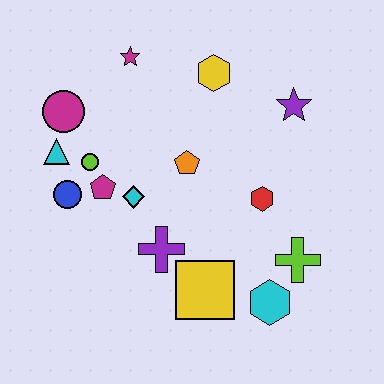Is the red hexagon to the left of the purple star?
Yes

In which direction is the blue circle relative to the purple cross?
The blue circle is to the left of the purple cross.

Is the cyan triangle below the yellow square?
No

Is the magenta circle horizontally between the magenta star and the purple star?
No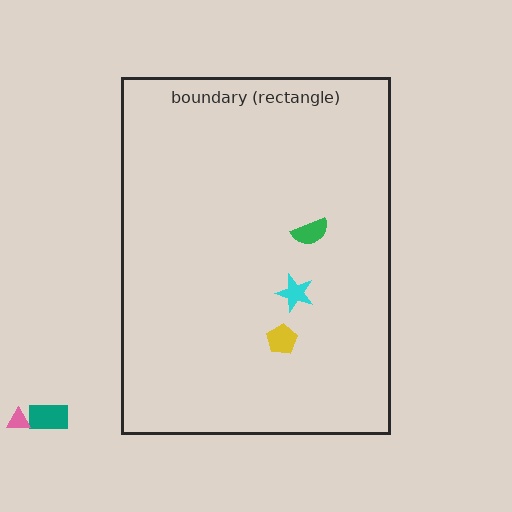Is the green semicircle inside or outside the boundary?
Inside.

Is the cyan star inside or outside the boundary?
Inside.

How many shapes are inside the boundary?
3 inside, 2 outside.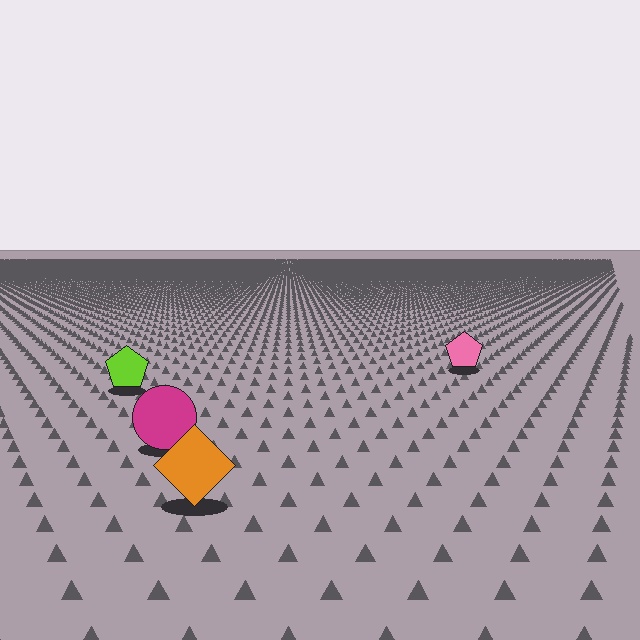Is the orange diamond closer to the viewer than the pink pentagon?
Yes. The orange diamond is closer — you can tell from the texture gradient: the ground texture is coarser near it.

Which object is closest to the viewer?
The orange diamond is closest. The texture marks near it are larger and more spread out.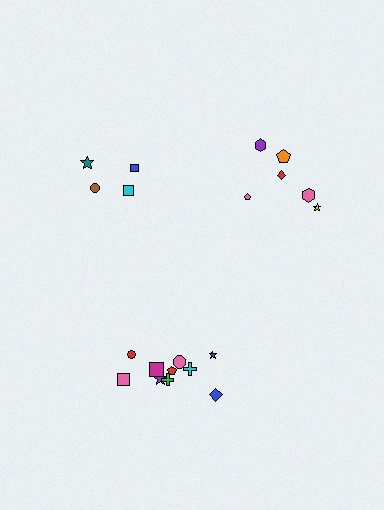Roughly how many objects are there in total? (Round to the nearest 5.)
Roughly 20 objects in total.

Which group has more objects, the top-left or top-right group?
The top-right group.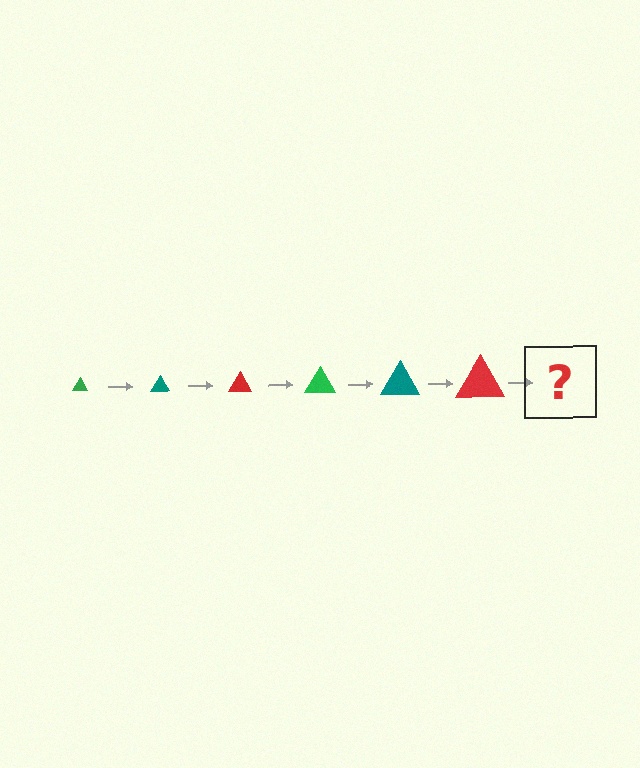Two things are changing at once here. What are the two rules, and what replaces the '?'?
The two rules are that the triangle grows larger each step and the color cycles through green, teal, and red. The '?' should be a green triangle, larger than the previous one.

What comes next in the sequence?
The next element should be a green triangle, larger than the previous one.